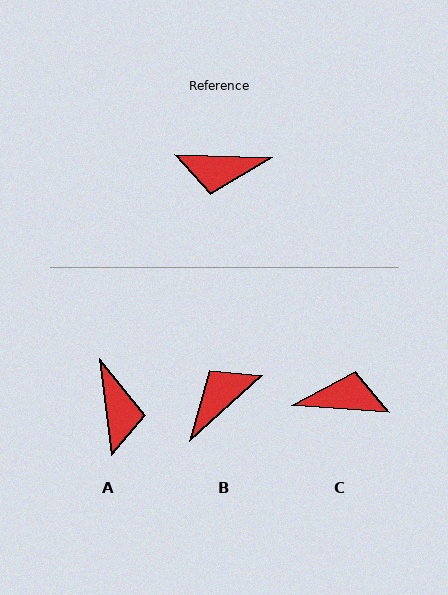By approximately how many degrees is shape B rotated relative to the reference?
Approximately 137 degrees clockwise.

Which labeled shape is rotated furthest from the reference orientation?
C, about 177 degrees away.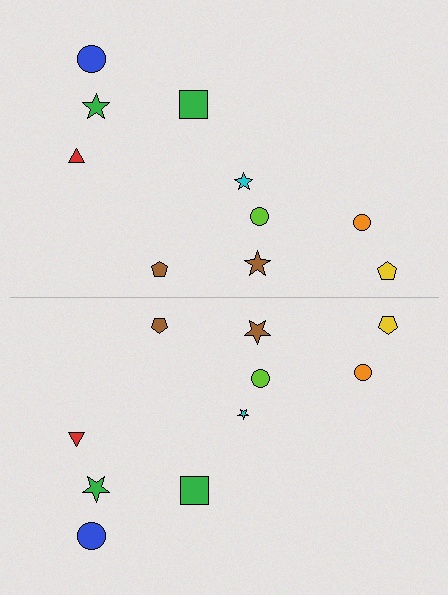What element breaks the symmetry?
The cyan star on the bottom side has a different size than its mirror counterpart.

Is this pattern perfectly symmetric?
No, the pattern is not perfectly symmetric. The cyan star on the bottom side has a different size than its mirror counterpart.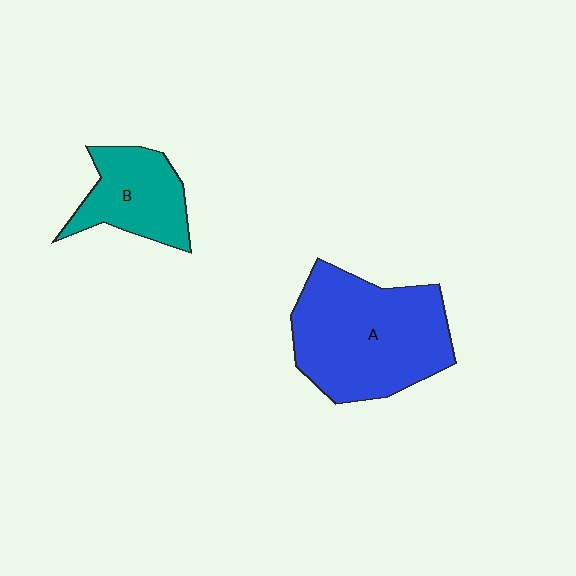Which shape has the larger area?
Shape A (blue).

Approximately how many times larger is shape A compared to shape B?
Approximately 2.0 times.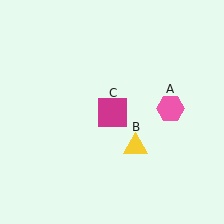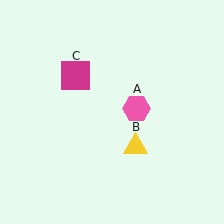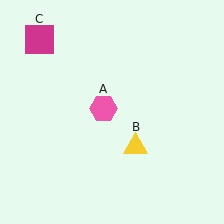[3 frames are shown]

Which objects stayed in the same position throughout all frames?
Yellow triangle (object B) remained stationary.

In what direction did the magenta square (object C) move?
The magenta square (object C) moved up and to the left.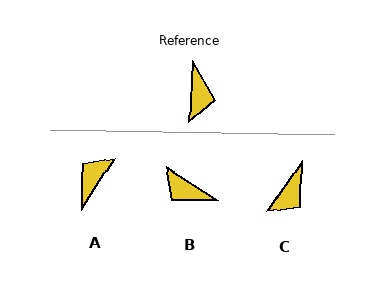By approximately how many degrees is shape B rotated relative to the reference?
Approximately 119 degrees clockwise.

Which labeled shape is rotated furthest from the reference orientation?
A, about 151 degrees away.